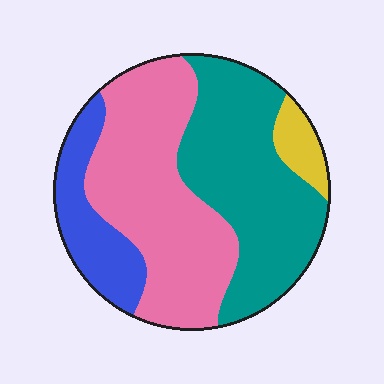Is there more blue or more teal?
Teal.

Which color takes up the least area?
Yellow, at roughly 5%.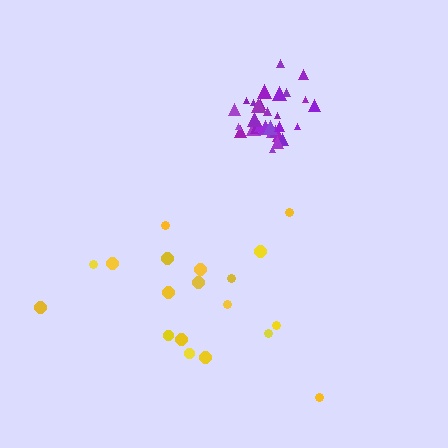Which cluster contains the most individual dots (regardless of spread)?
Purple (34).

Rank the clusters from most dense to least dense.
purple, yellow.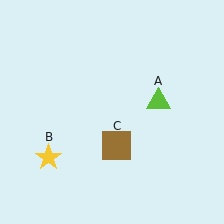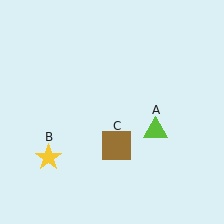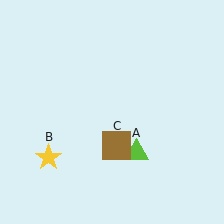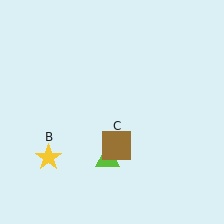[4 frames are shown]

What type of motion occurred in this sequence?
The lime triangle (object A) rotated clockwise around the center of the scene.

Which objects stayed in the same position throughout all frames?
Yellow star (object B) and brown square (object C) remained stationary.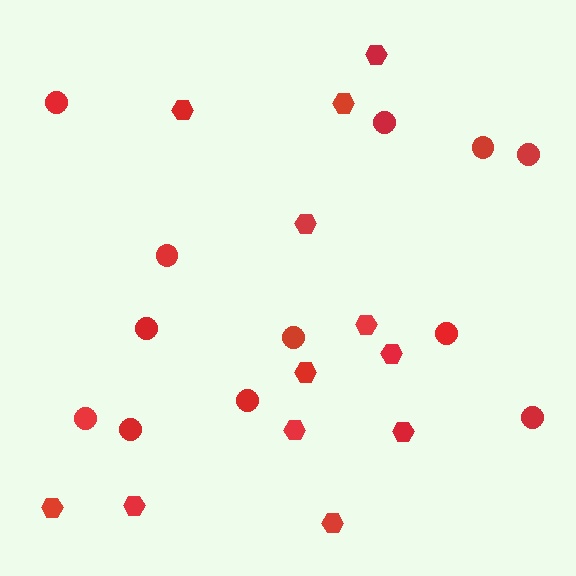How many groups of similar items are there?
There are 2 groups: one group of circles (12) and one group of hexagons (12).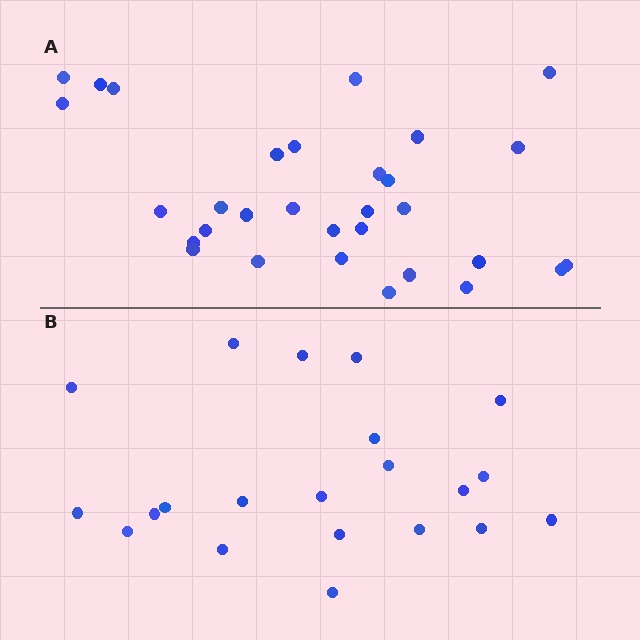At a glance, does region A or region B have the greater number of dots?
Region A (the top region) has more dots.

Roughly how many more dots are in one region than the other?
Region A has roughly 10 or so more dots than region B.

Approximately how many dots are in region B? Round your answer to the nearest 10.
About 20 dots. (The exact count is 21, which rounds to 20.)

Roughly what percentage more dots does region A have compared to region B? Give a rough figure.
About 50% more.